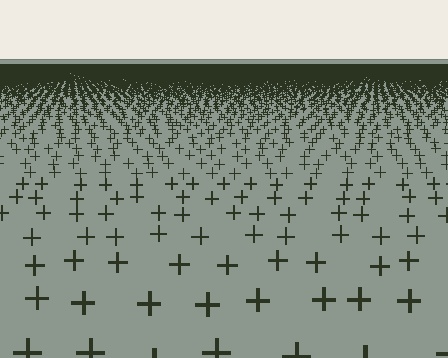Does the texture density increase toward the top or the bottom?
Density increases toward the top.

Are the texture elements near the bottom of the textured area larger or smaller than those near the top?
Larger. Near the bottom, elements are closer to the viewer and appear at a bigger on-screen size.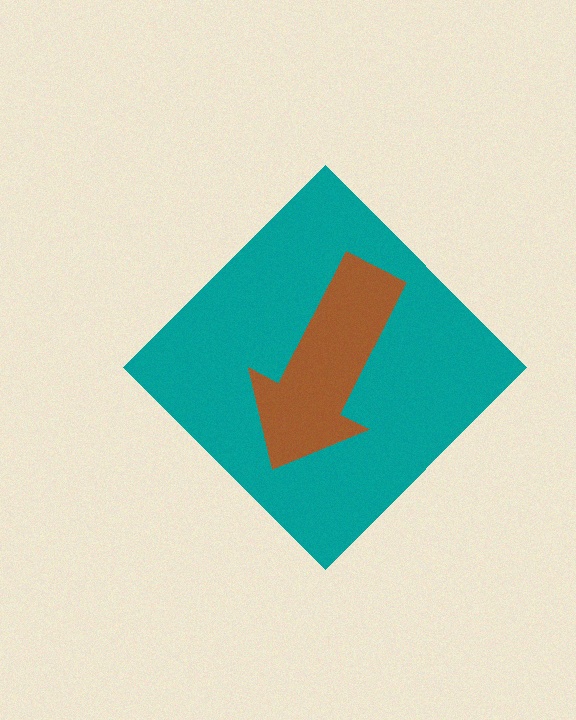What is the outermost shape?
The teal diamond.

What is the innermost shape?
The brown arrow.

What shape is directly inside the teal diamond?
The brown arrow.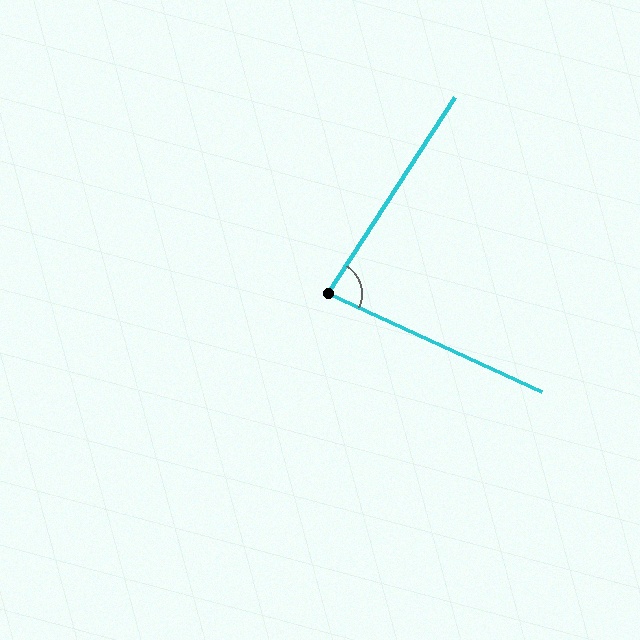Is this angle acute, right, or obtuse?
It is acute.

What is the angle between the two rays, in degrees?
Approximately 82 degrees.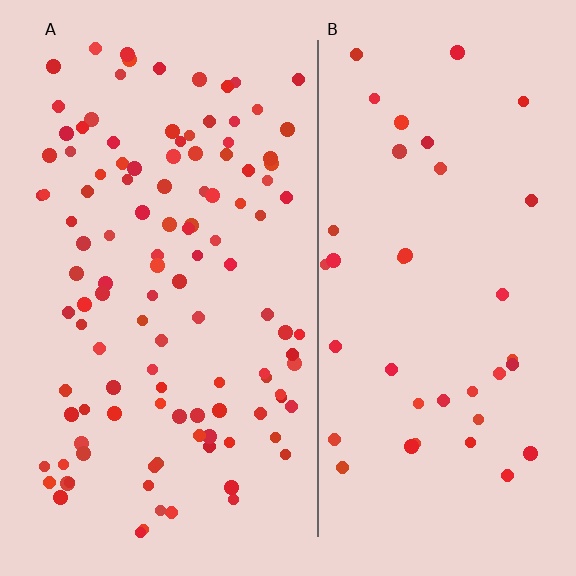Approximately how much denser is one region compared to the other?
Approximately 2.9× — region A over region B.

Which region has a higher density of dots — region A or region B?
A (the left).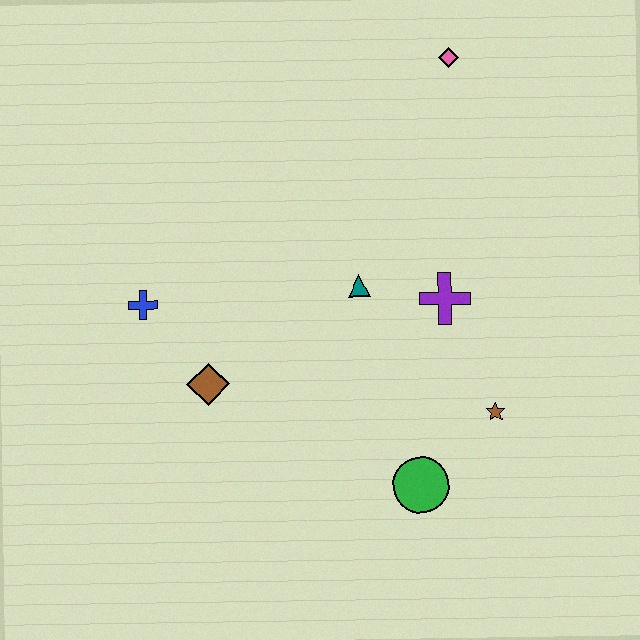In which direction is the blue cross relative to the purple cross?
The blue cross is to the left of the purple cross.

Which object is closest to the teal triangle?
The purple cross is closest to the teal triangle.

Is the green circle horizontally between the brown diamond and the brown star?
Yes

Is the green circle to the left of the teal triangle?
No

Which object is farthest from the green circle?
The pink diamond is farthest from the green circle.